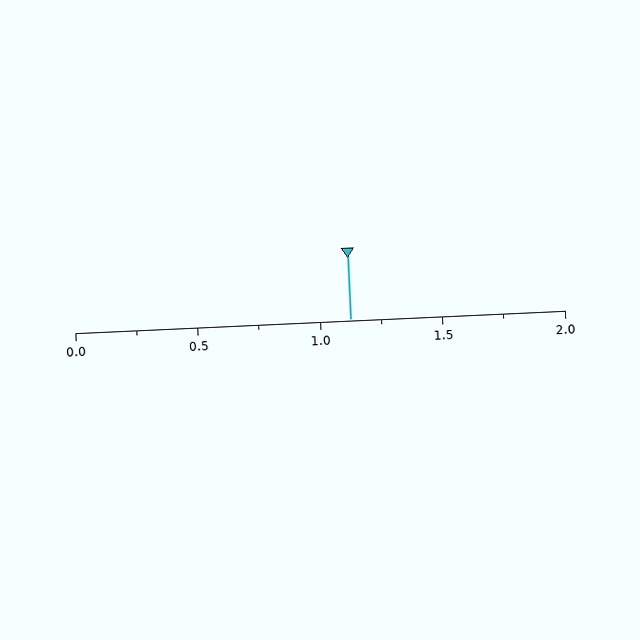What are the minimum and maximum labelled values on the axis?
The axis runs from 0.0 to 2.0.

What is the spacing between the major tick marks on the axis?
The major ticks are spaced 0.5 apart.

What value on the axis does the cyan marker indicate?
The marker indicates approximately 1.12.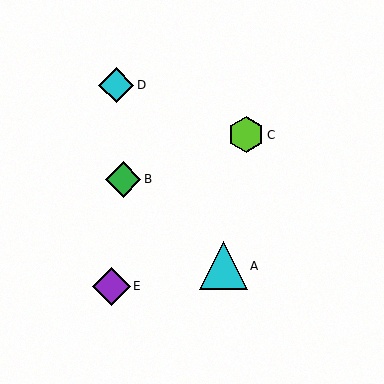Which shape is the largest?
The cyan triangle (labeled A) is the largest.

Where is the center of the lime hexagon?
The center of the lime hexagon is at (246, 135).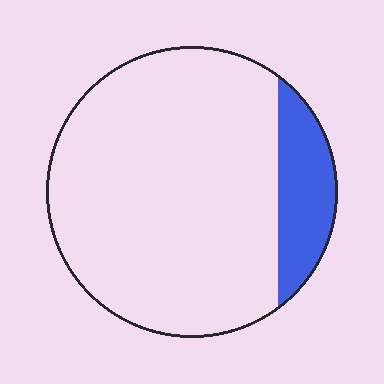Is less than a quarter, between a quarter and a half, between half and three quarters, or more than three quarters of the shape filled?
Less than a quarter.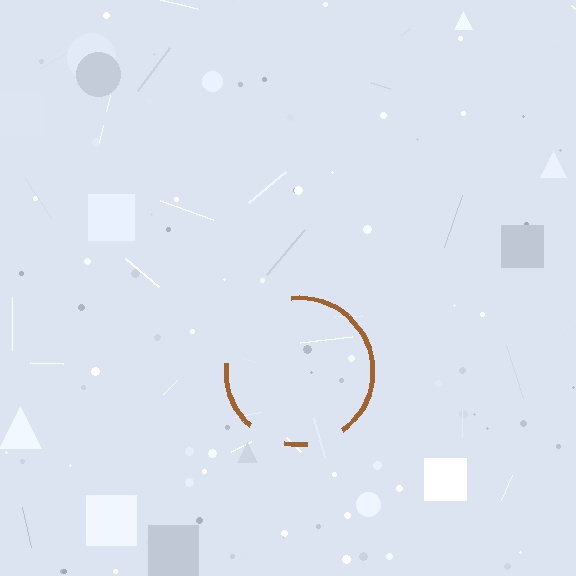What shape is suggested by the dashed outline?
The dashed outline suggests a circle.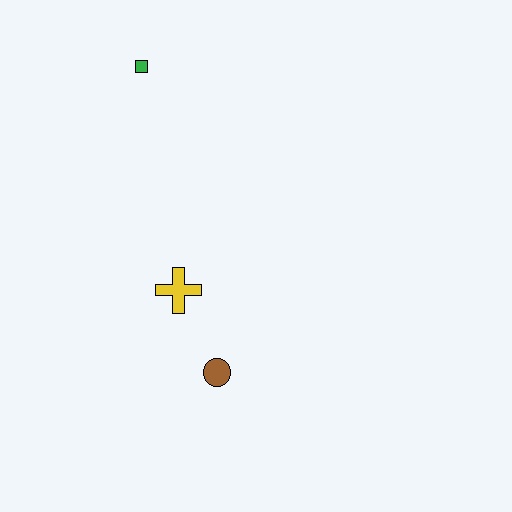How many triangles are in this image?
There are no triangles.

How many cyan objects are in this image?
There are no cyan objects.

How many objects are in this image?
There are 3 objects.